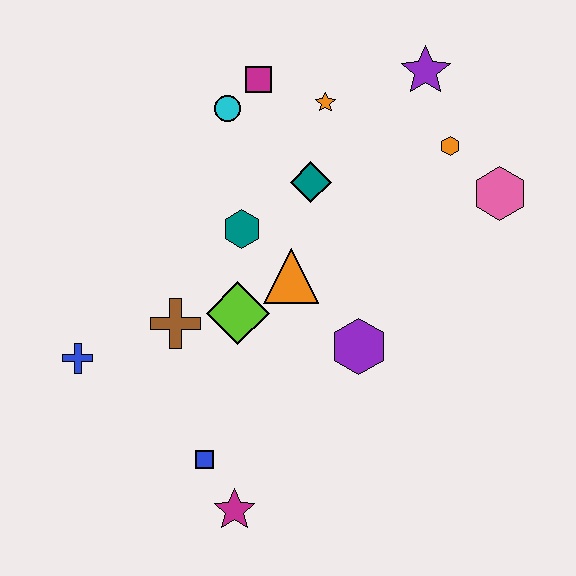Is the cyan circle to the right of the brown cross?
Yes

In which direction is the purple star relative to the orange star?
The purple star is to the right of the orange star.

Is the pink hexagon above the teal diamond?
No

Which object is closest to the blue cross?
The brown cross is closest to the blue cross.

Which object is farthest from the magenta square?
The magenta star is farthest from the magenta square.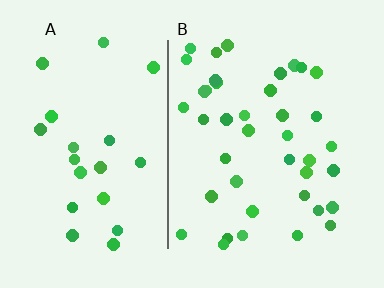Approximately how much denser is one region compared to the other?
Approximately 1.7× — region B over region A.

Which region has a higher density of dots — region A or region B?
B (the right).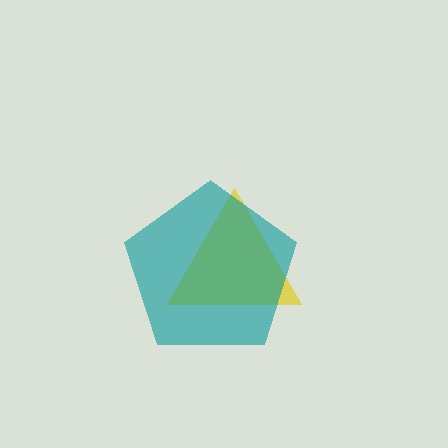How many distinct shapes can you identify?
There are 2 distinct shapes: a yellow triangle, a teal pentagon.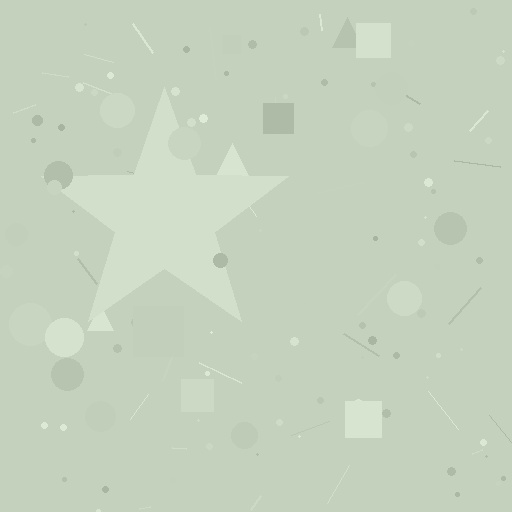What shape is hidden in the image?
A star is hidden in the image.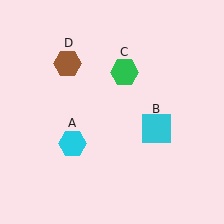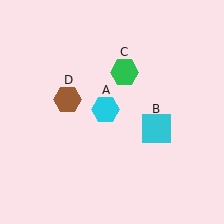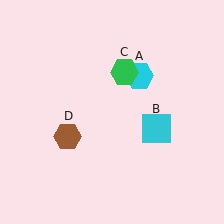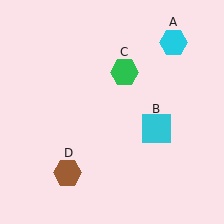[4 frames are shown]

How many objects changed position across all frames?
2 objects changed position: cyan hexagon (object A), brown hexagon (object D).